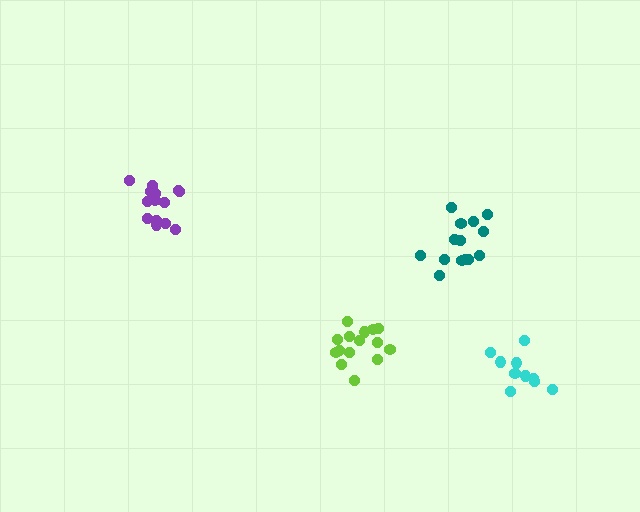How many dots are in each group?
Group 1: 10 dots, Group 2: 14 dots, Group 3: 15 dots, Group 4: 14 dots (53 total).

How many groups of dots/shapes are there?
There are 4 groups.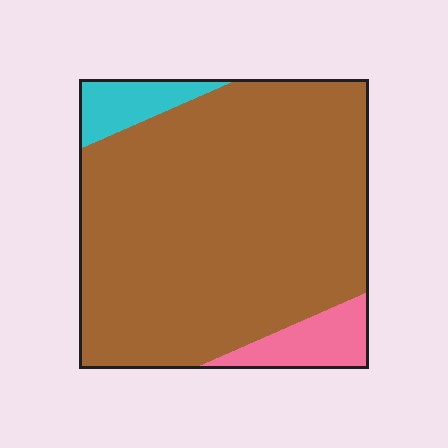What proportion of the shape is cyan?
Cyan takes up about one tenth (1/10) of the shape.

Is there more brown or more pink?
Brown.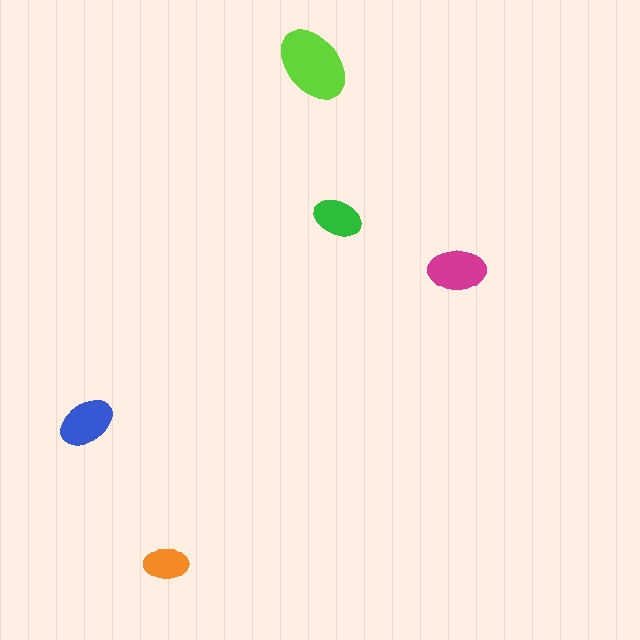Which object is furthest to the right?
The magenta ellipse is rightmost.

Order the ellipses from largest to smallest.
the lime one, the magenta one, the blue one, the green one, the orange one.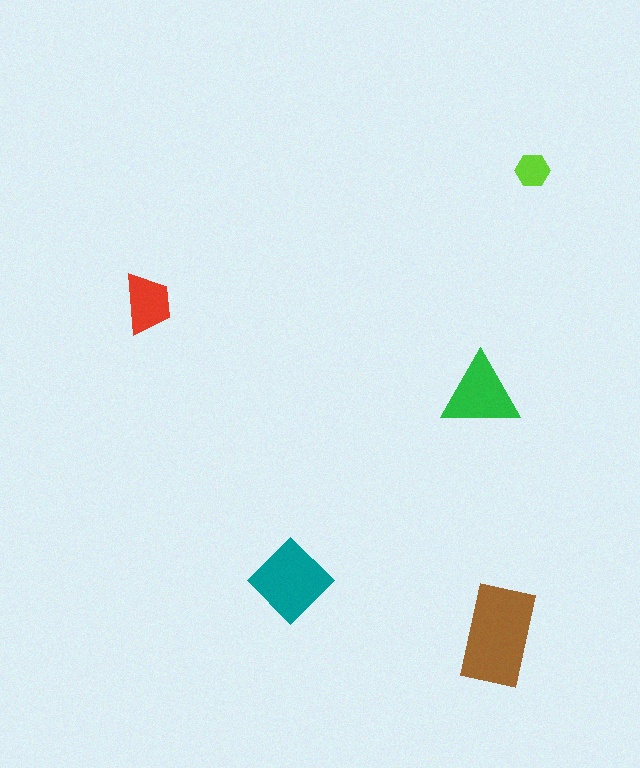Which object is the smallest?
The lime hexagon.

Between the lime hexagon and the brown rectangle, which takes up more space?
The brown rectangle.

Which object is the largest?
The brown rectangle.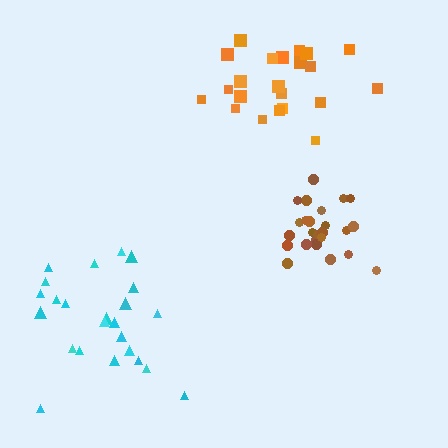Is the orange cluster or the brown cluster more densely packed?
Brown.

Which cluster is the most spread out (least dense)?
Cyan.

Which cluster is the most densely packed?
Brown.